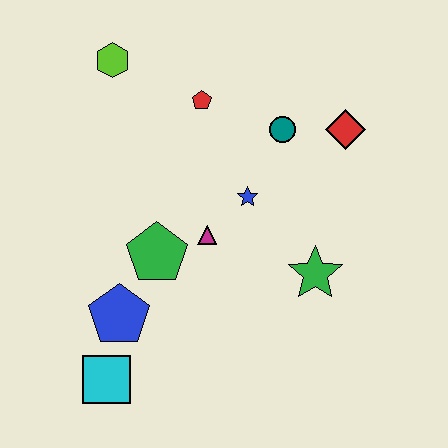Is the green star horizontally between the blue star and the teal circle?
No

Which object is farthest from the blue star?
The cyan square is farthest from the blue star.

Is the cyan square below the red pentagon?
Yes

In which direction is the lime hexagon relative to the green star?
The lime hexagon is above the green star.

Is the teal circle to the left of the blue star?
No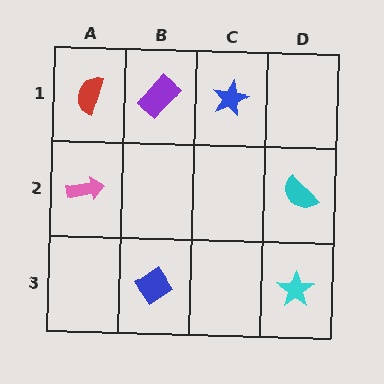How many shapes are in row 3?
2 shapes.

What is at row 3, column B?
A blue diamond.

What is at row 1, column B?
A purple rectangle.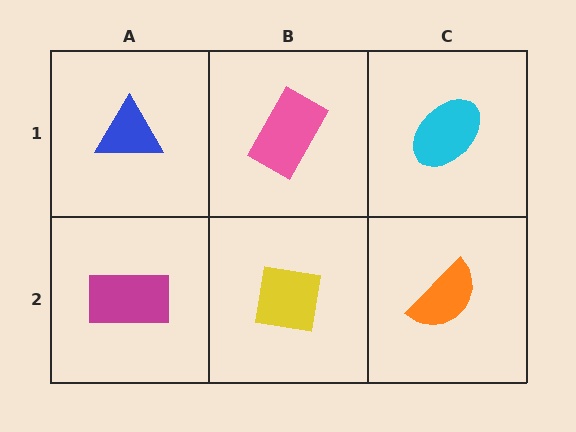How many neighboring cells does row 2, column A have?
2.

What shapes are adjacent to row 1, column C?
An orange semicircle (row 2, column C), a pink rectangle (row 1, column B).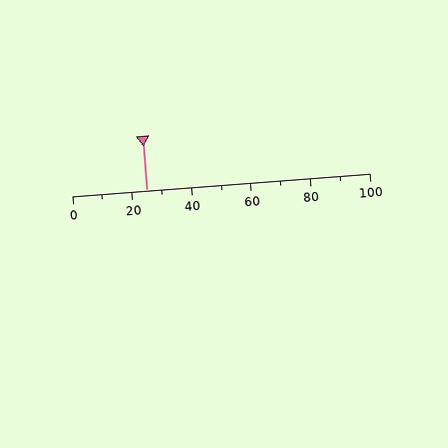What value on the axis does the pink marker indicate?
The marker indicates approximately 25.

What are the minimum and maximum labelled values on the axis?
The axis runs from 0 to 100.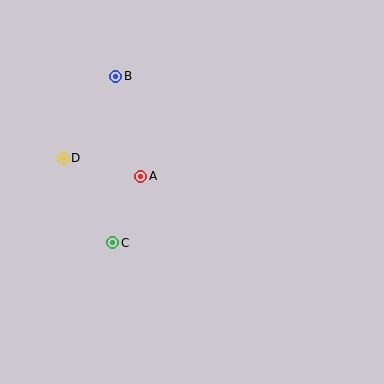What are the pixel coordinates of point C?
Point C is at (113, 243).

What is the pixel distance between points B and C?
The distance between B and C is 166 pixels.